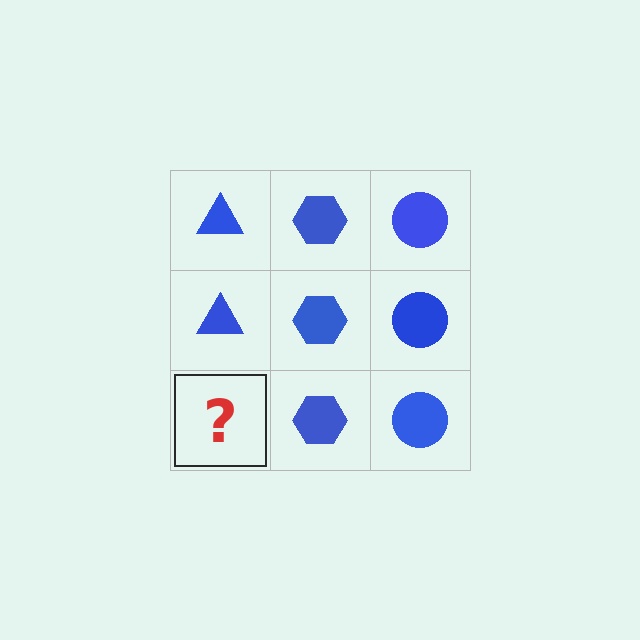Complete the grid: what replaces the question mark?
The question mark should be replaced with a blue triangle.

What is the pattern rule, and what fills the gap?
The rule is that each column has a consistent shape. The gap should be filled with a blue triangle.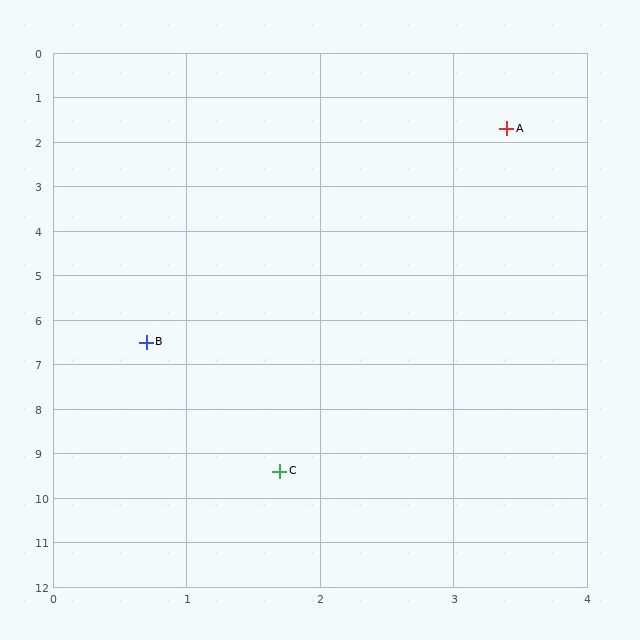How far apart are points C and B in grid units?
Points C and B are about 3.1 grid units apart.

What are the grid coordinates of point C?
Point C is at approximately (1.7, 9.4).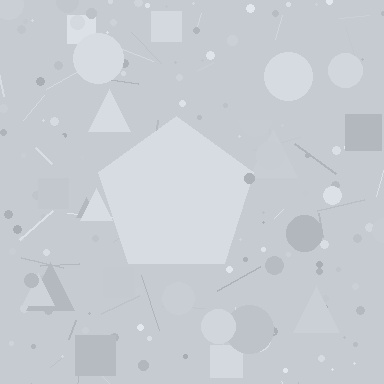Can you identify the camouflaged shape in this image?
The camouflaged shape is a pentagon.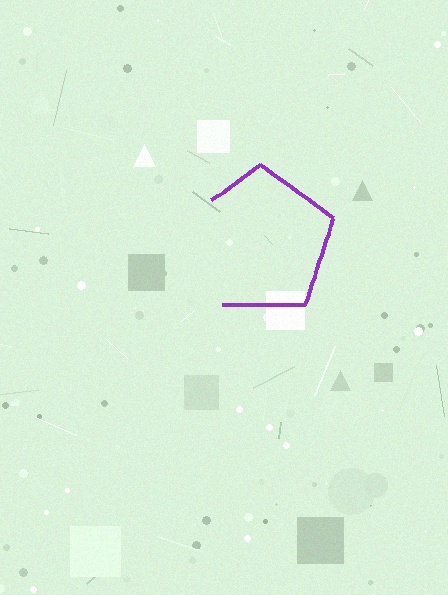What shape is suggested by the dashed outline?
The dashed outline suggests a pentagon.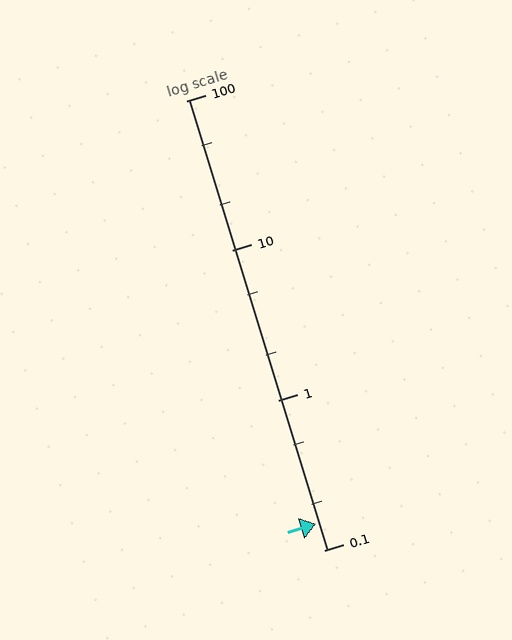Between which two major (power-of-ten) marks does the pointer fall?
The pointer is between 0.1 and 1.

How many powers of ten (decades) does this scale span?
The scale spans 3 decades, from 0.1 to 100.